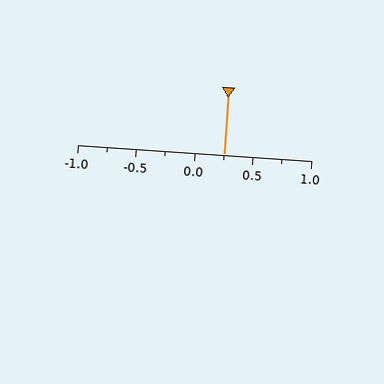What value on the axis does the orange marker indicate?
The marker indicates approximately 0.25.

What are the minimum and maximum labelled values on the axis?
The axis runs from -1.0 to 1.0.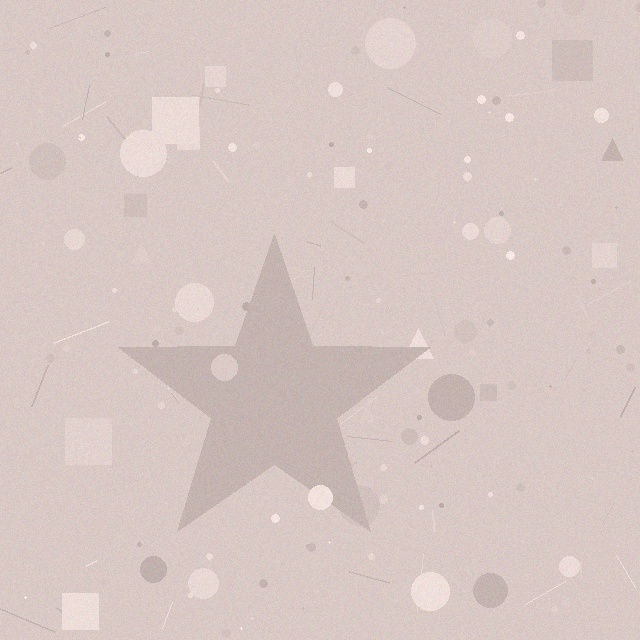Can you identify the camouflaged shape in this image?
The camouflaged shape is a star.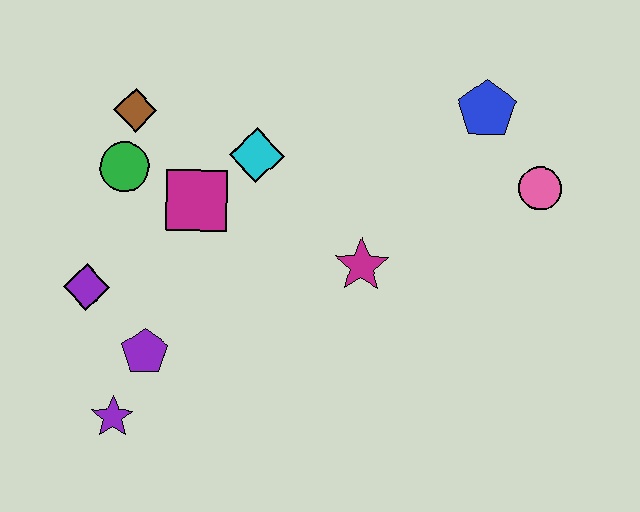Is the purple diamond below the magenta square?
Yes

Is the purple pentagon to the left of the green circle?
No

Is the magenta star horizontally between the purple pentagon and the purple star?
No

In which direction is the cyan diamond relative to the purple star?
The cyan diamond is above the purple star.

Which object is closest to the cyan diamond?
The magenta square is closest to the cyan diamond.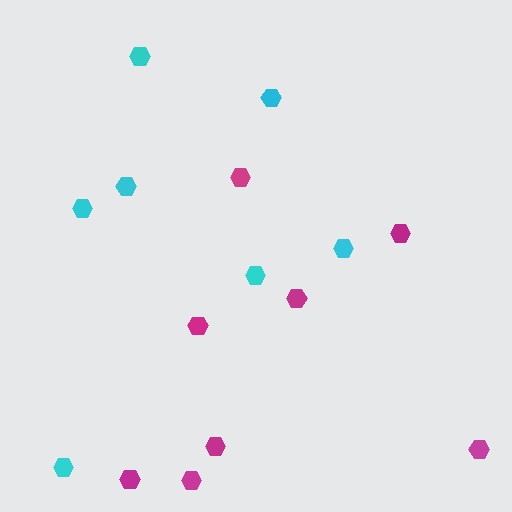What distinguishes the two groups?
There are 2 groups: one group of cyan hexagons (7) and one group of magenta hexagons (8).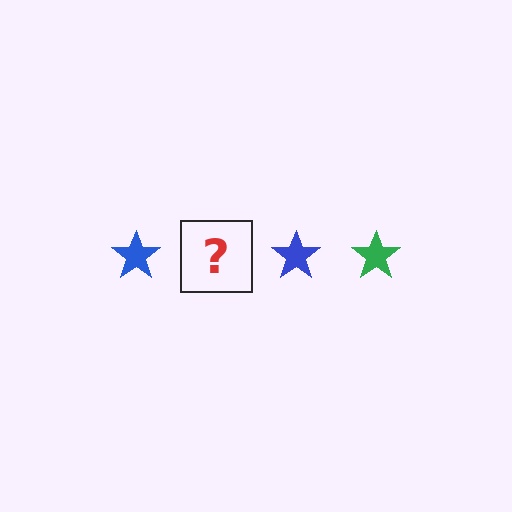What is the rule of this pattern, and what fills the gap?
The rule is that the pattern cycles through blue, green stars. The gap should be filled with a green star.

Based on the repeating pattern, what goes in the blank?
The blank should be a green star.